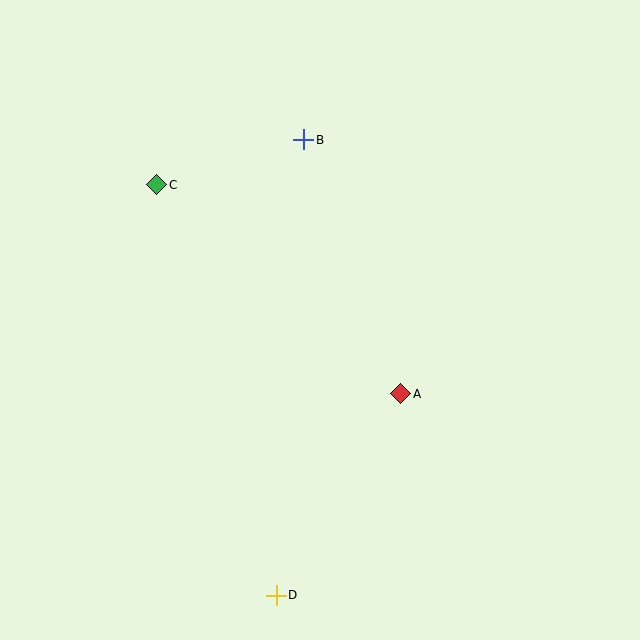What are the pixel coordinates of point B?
Point B is at (304, 140).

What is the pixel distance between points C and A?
The distance between C and A is 322 pixels.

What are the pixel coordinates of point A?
Point A is at (401, 394).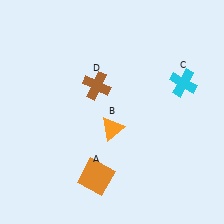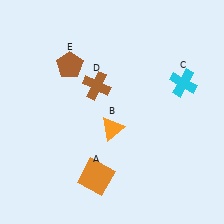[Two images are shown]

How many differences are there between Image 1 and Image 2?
There is 1 difference between the two images.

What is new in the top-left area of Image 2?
A brown pentagon (E) was added in the top-left area of Image 2.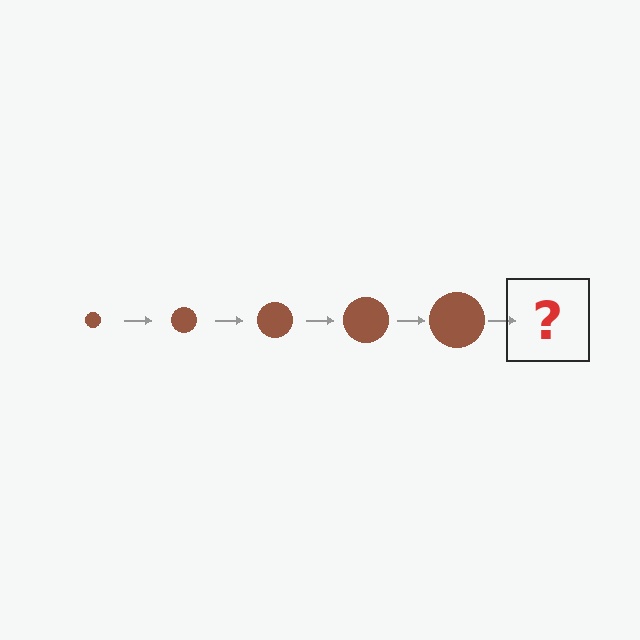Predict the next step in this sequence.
The next step is a brown circle, larger than the previous one.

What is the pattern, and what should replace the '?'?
The pattern is that the circle gets progressively larger each step. The '?' should be a brown circle, larger than the previous one.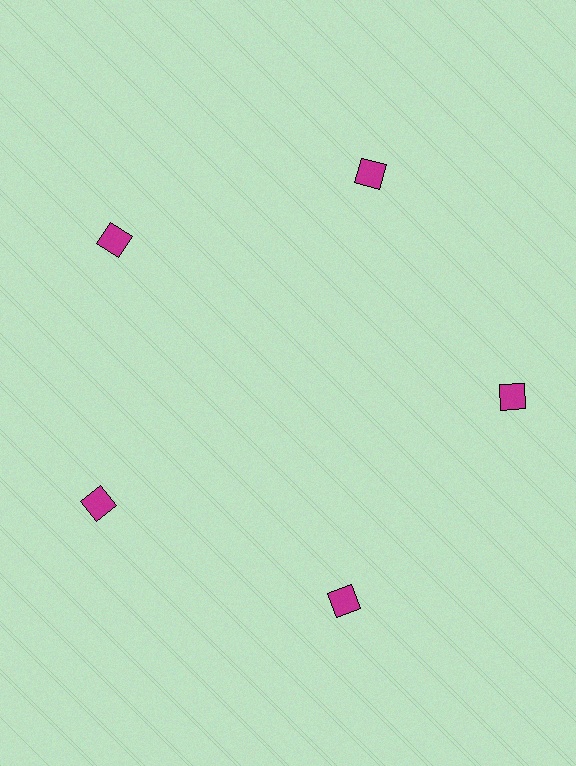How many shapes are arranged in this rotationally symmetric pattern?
There are 5 shapes, arranged in 5 groups of 1.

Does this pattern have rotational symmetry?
Yes, this pattern has 5-fold rotational symmetry. It looks the same after rotating 72 degrees around the center.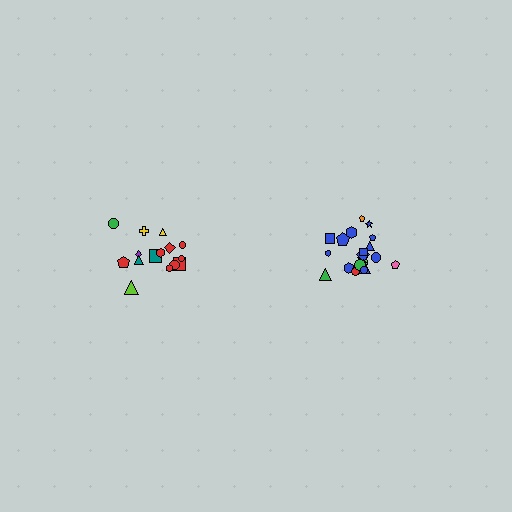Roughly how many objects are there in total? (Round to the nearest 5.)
Roughly 35 objects in total.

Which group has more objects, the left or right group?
The right group.